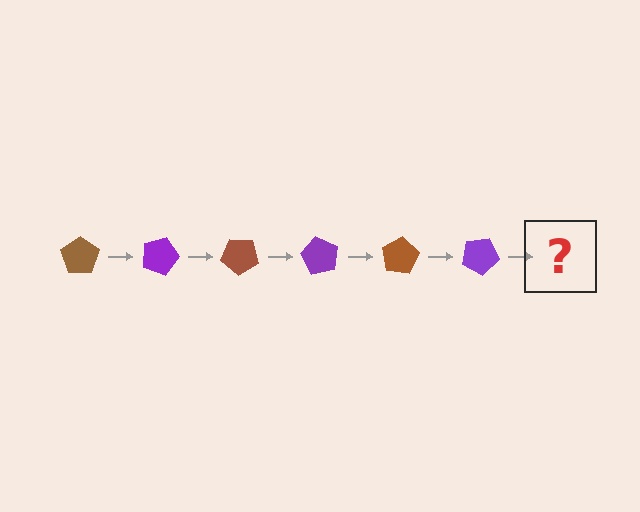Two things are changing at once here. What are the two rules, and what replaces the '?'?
The two rules are that it rotates 20 degrees each step and the color cycles through brown and purple. The '?' should be a brown pentagon, rotated 120 degrees from the start.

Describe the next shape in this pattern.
It should be a brown pentagon, rotated 120 degrees from the start.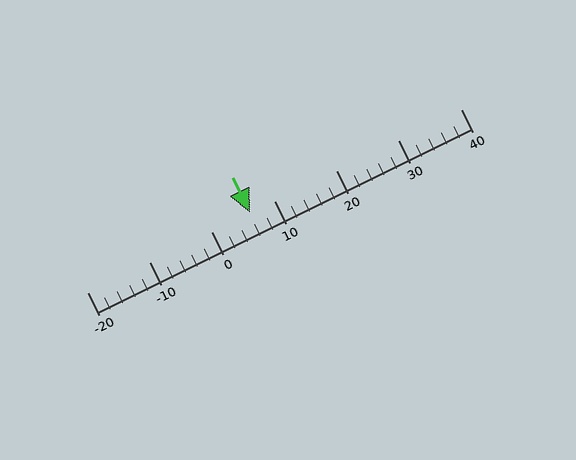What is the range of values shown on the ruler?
The ruler shows values from -20 to 40.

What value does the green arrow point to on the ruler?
The green arrow points to approximately 6.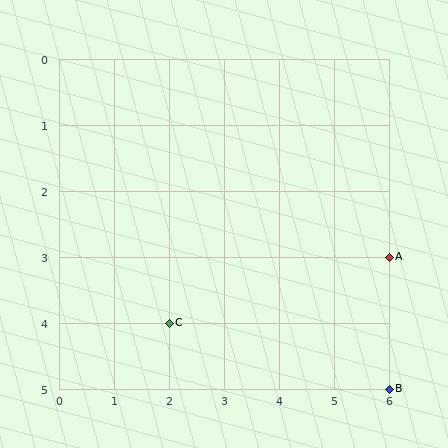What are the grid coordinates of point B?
Point B is at grid coordinates (6, 5).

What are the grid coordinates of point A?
Point A is at grid coordinates (6, 3).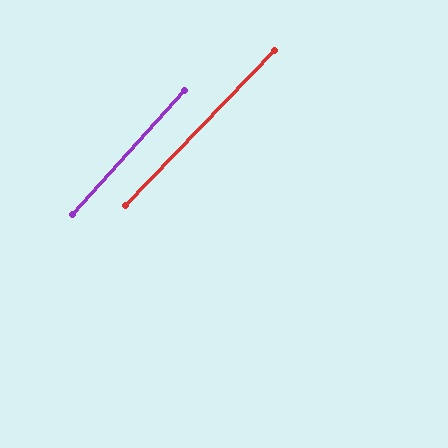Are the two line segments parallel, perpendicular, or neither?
Parallel — their directions differ by only 1.6°.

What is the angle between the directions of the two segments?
Approximately 2 degrees.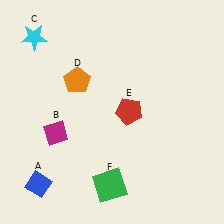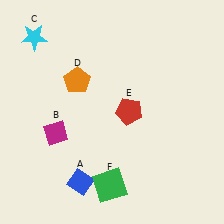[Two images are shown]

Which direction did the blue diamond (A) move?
The blue diamond (A) moved right.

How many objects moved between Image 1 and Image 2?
1 object moved between the two images.